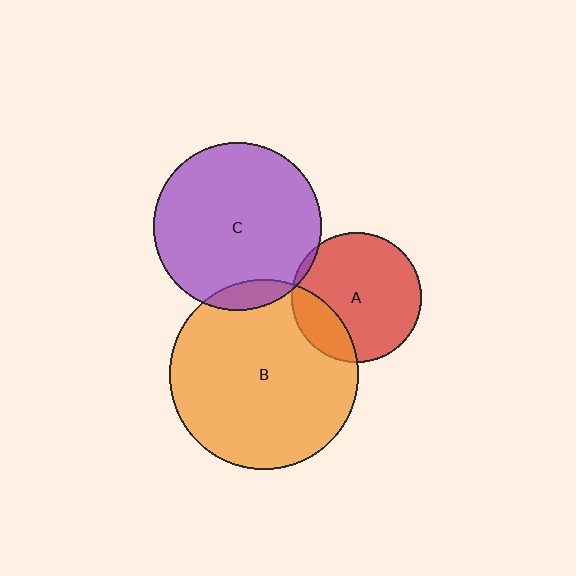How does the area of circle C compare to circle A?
Approximately 1.7 times.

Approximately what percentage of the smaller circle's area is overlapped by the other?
Approximately 10%.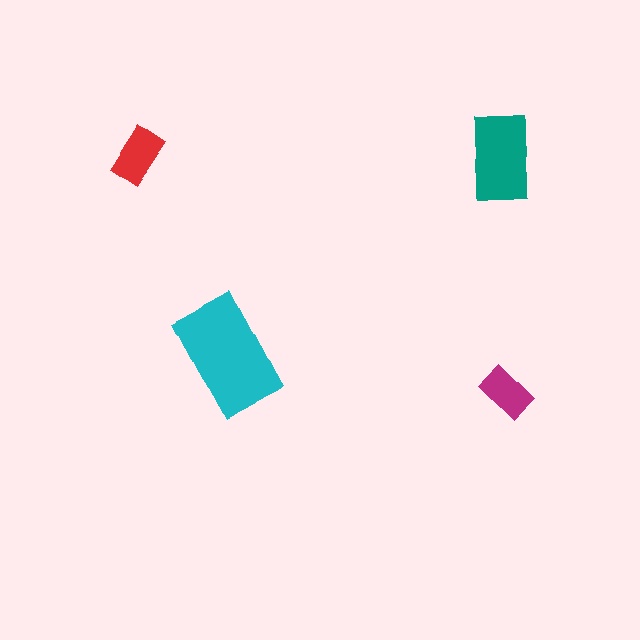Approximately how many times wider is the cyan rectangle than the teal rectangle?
About 1.5 times wider.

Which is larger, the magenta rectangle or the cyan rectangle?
The cyan one.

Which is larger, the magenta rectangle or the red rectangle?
The red one.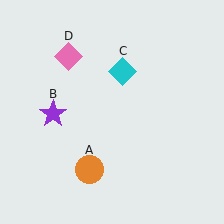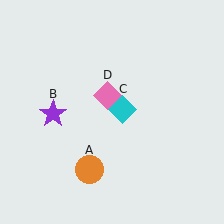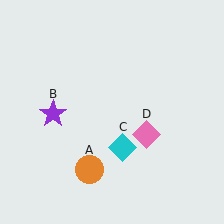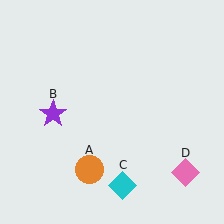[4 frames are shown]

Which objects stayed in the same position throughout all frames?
Orange circle (object A) and purple star (object B) remained stationary.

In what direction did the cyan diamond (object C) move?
The cyan diamond (object C) moved down.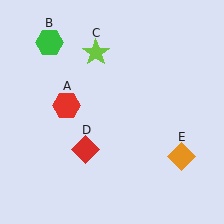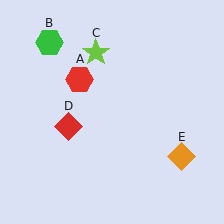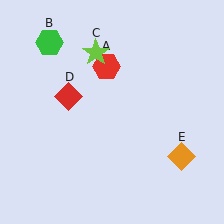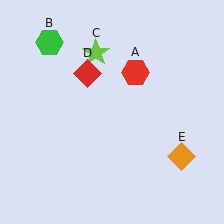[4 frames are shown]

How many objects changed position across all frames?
2 objects changed position: red hexagon (object A), red diamond (object D).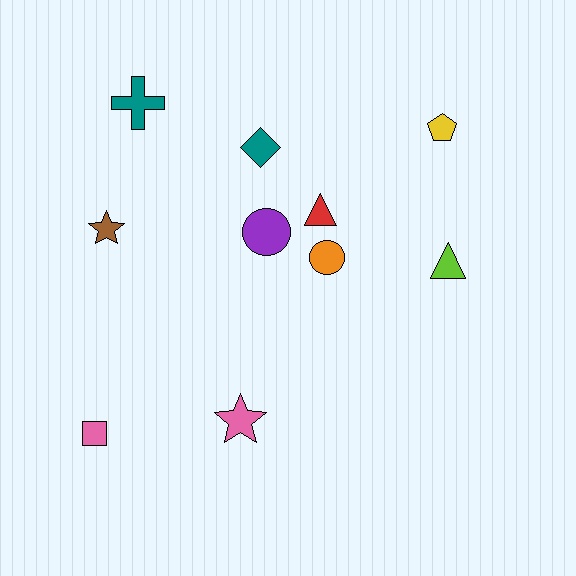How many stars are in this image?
There are 2 stars.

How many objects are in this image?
There are 10 objects.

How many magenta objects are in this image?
There are no magenta objects.